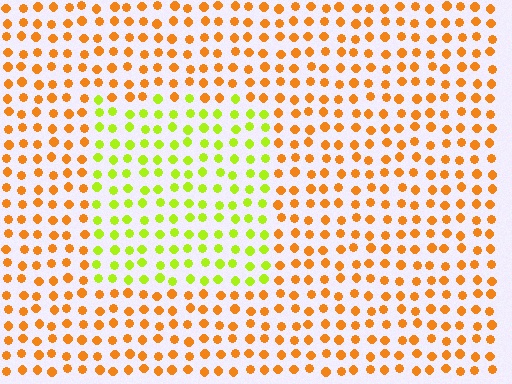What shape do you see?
I see a rectangle.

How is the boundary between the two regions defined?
The boundary is defined purely by a slight shift in hue (about 51 degrees). Spacing, size, and orientation are identical on both sides.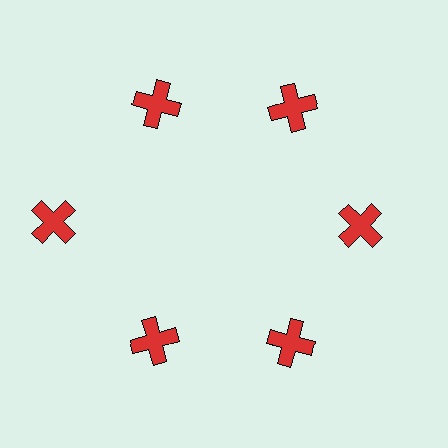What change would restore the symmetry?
The symmetry would be restored by moving it inward, back onto the ring so that all 6 crosses sit at equal angles and equal distance from the center.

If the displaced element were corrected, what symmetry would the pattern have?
It would have 6-fold rotational symmetry — the pattern would map onto itself every 60 degrees.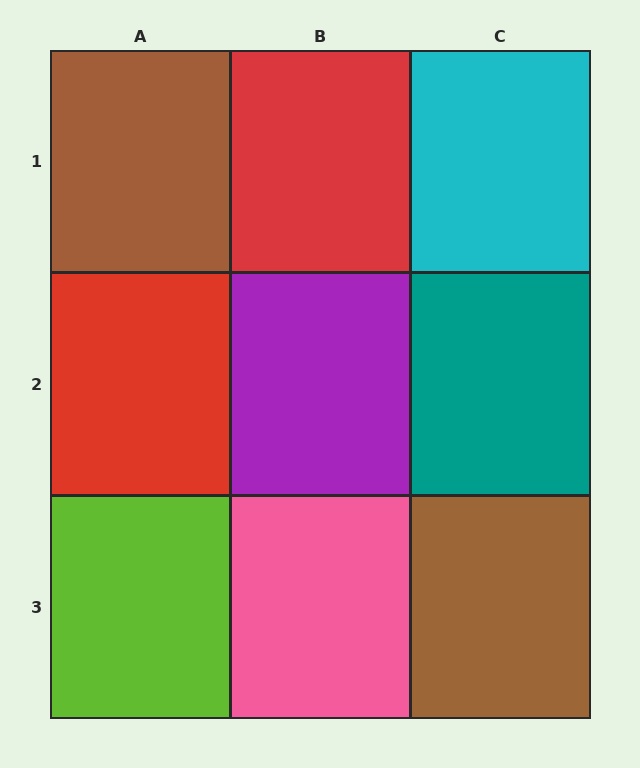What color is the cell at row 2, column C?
Teal.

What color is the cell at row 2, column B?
Purple.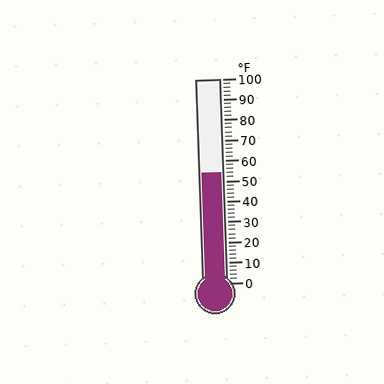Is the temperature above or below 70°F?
The temperature is below 70°F.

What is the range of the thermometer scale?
The thermometer scale ranges from 0°F to 100°F.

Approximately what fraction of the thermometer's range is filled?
The thermometer is filled to approximately 55% of its range.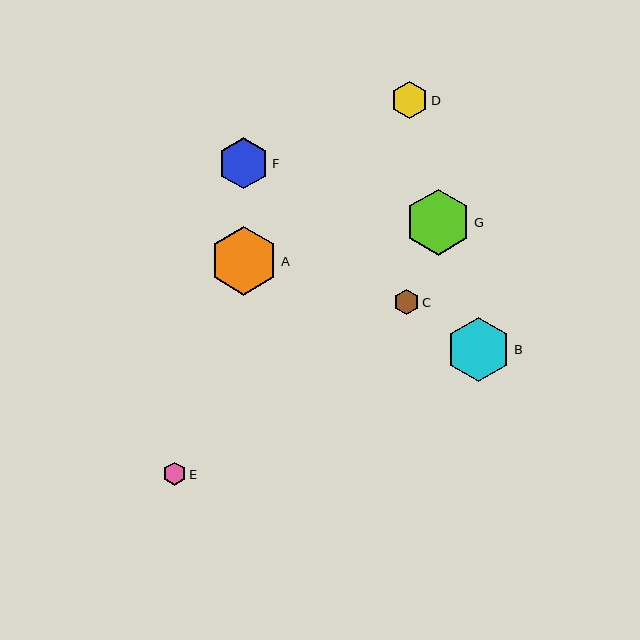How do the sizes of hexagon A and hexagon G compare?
Hexagon A and hexagon G are approximately the same size.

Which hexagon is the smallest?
Hexagon E is the smallest with a size of approximately 23 pixels.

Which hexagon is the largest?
Hexagon A is the largest with a size of approximately 69 pixels.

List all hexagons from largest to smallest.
From largest to smallest: A, G, B, F, D, C, E.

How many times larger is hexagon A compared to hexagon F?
Hexagon A is approximately 1.3 times the size of hexagon F.